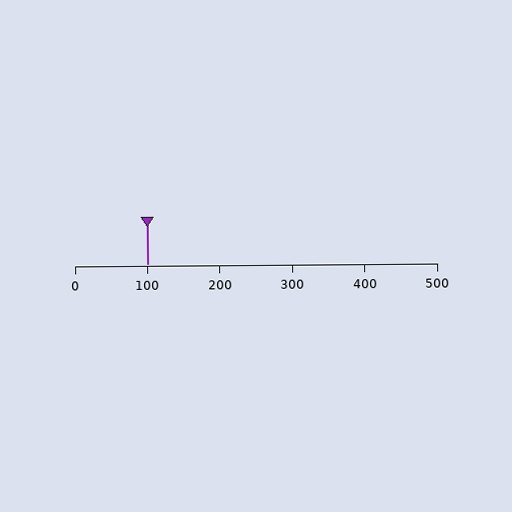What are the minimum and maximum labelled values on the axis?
The axis runs from 0 to 500.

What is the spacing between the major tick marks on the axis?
The major ticks are spaced 100 apart.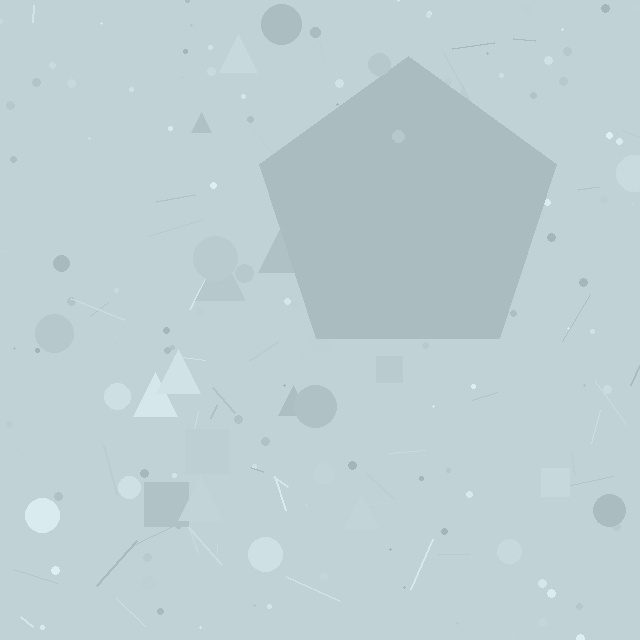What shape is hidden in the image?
A pentagon is hidden in the image.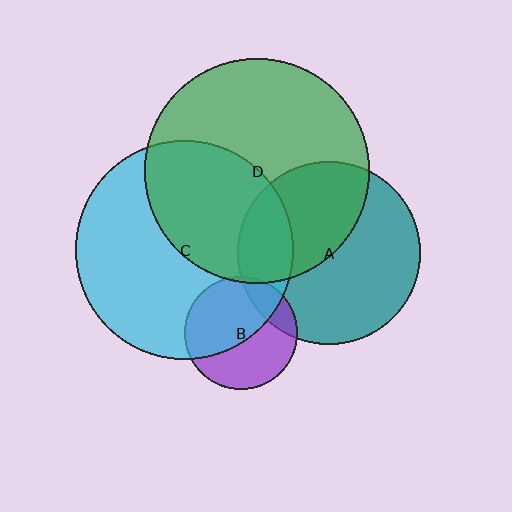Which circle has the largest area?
Circle D (green).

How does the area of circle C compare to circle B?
Approximately 3.7 times.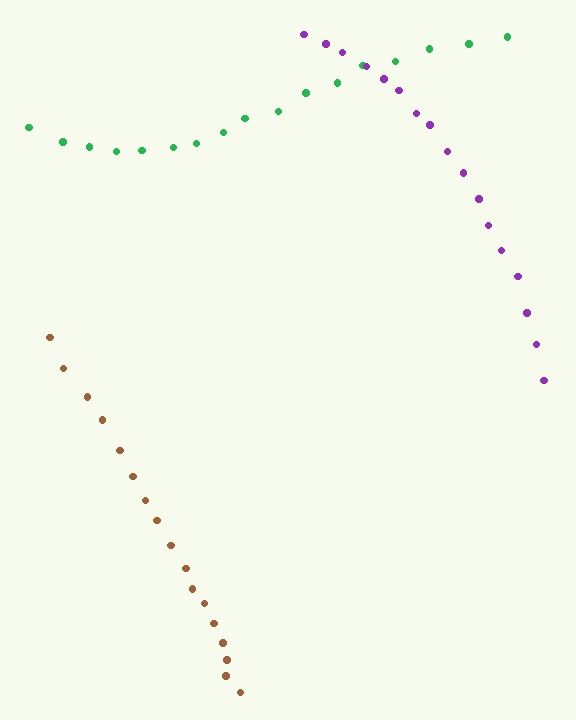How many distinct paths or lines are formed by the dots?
There are 3 distinct paths.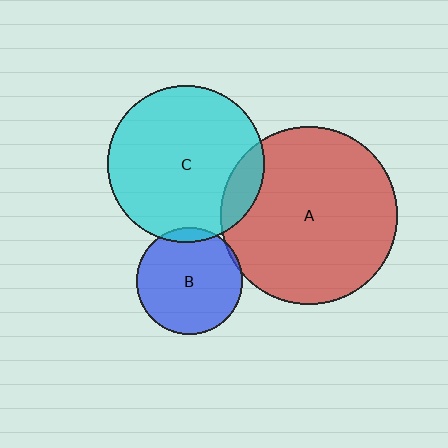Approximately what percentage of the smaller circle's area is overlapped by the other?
Approximately 5%.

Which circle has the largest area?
Circle A (red).